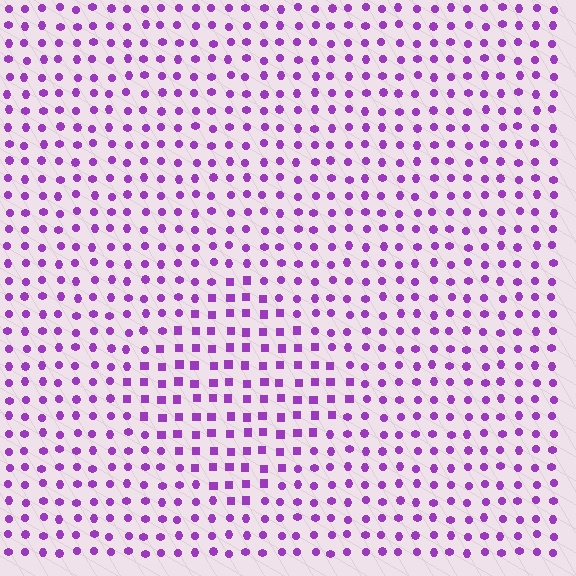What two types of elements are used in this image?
The image uses squares inside the diamond region and circles outside it.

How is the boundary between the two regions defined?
The boundary is defined by a change in element shape: squares inside vs. circles outside. All elements share the same color and spacing.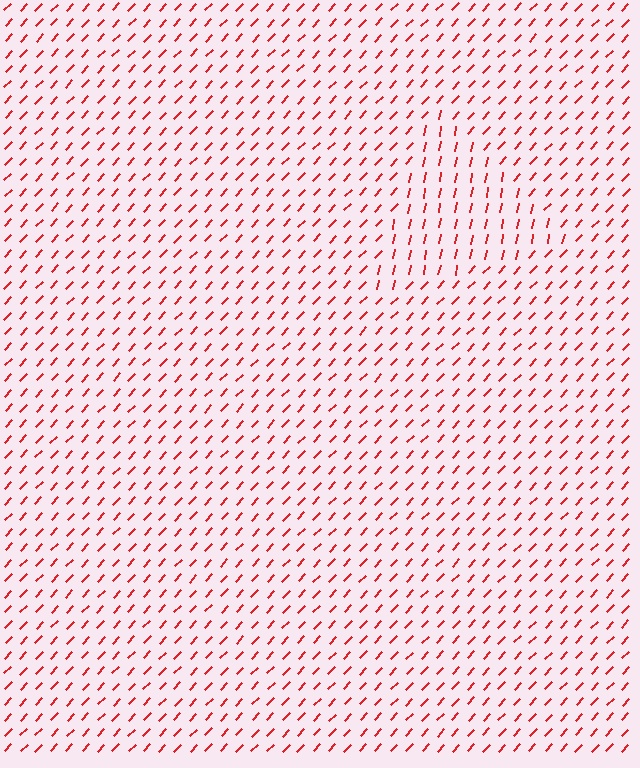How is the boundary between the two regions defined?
The boundary is defined purely by a change in line orientation (approximately 31 degrees difference). All lines are the same color and thickness.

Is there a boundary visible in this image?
Yes, there is a texture boundary formed by a change in line orientation.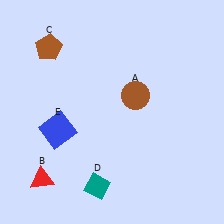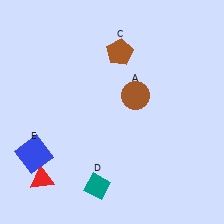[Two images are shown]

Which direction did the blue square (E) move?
The blue square (E) moved down.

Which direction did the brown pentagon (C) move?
The brown pentagon (C) moved right.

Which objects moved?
The objects that moved are: the brown pentagon (C), the blue square (E).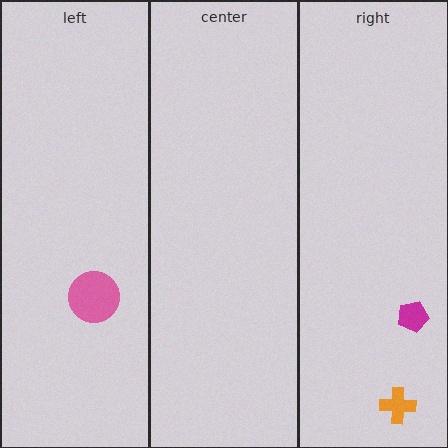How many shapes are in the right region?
2.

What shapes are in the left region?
The pink circle.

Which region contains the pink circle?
The left region.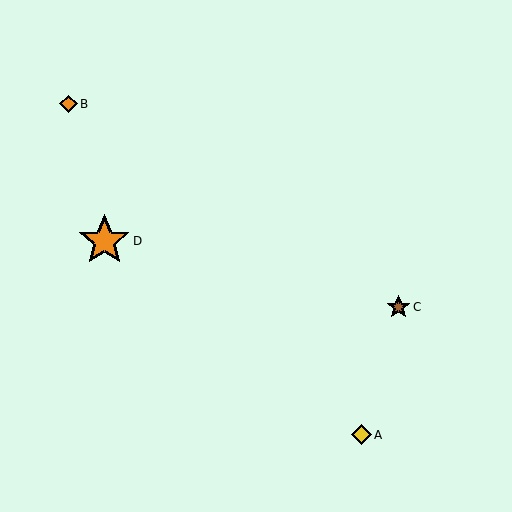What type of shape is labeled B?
Shape B is an orange diamond.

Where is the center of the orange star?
The center of the orange star is at (104, 241).